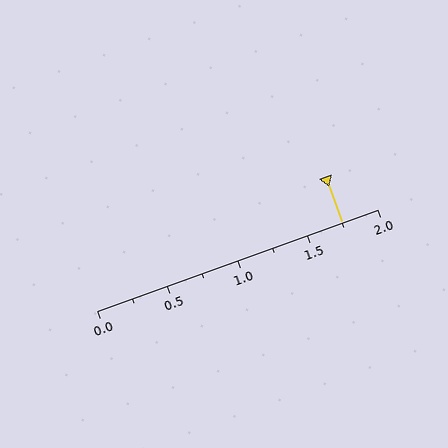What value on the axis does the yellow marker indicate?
The marker indicates approximately 1.75.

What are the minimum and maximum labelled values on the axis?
The axis runs from 0.0 to 2.0.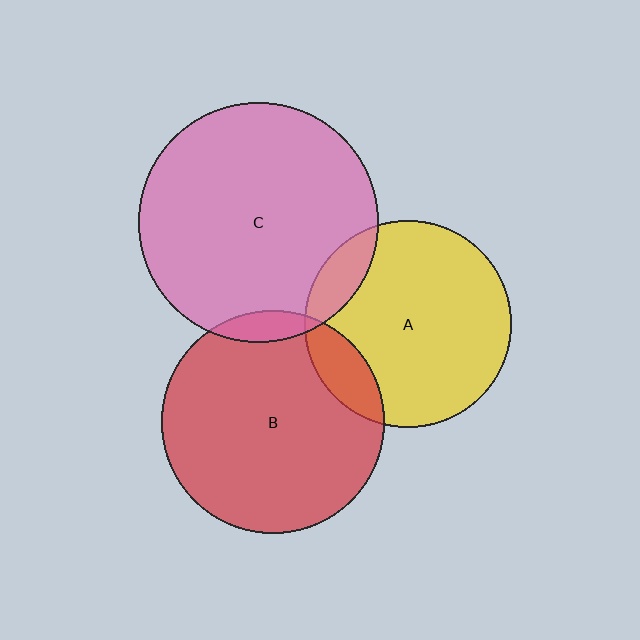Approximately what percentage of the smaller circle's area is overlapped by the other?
Approximately 15%.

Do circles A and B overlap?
Yes.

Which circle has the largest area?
Circle C (pink).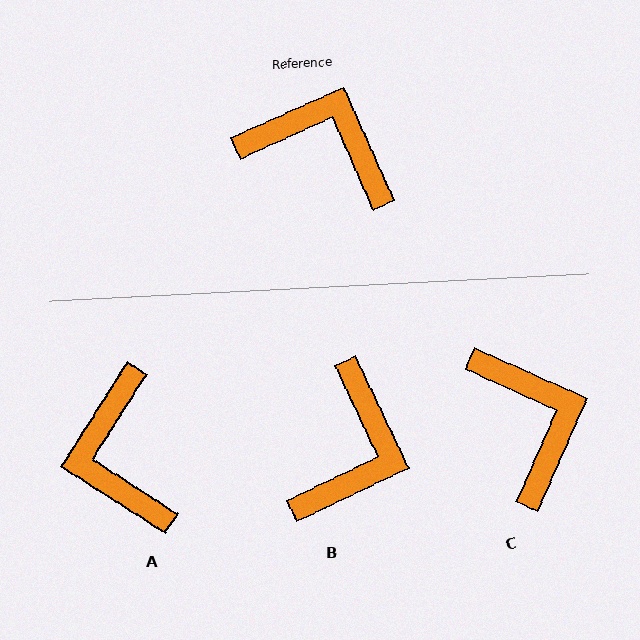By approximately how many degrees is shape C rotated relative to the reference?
Approximately 48 degrees clockwise.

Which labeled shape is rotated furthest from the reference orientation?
A, about 123 degrees away.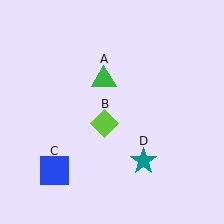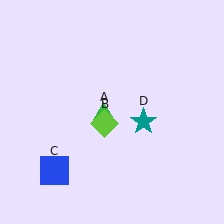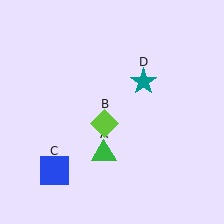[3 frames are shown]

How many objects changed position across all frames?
2 objects changed position: green triangle (object A), teal star (object D).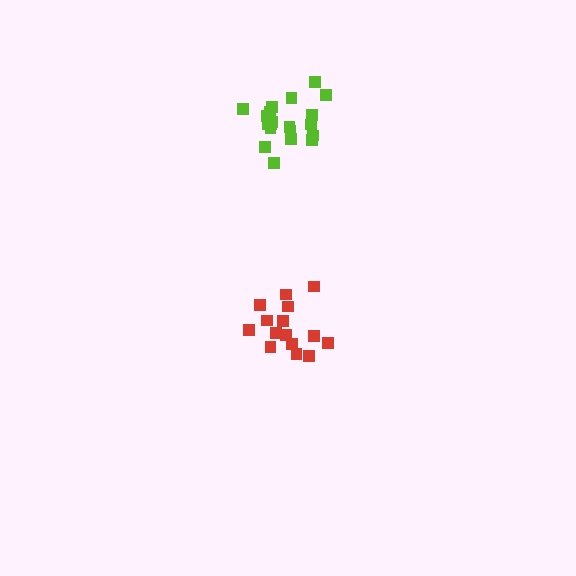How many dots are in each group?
Group 1: 20 dots, Group 2: 15 dots (35 total).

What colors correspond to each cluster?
The clusters are colored: lime, red.